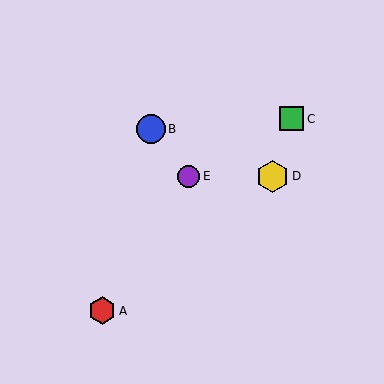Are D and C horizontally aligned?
No, D is at y≈176 and C is at y≈119.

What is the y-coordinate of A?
Object A is at y≈311.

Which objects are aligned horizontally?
Objects D, E are aligned horizontally.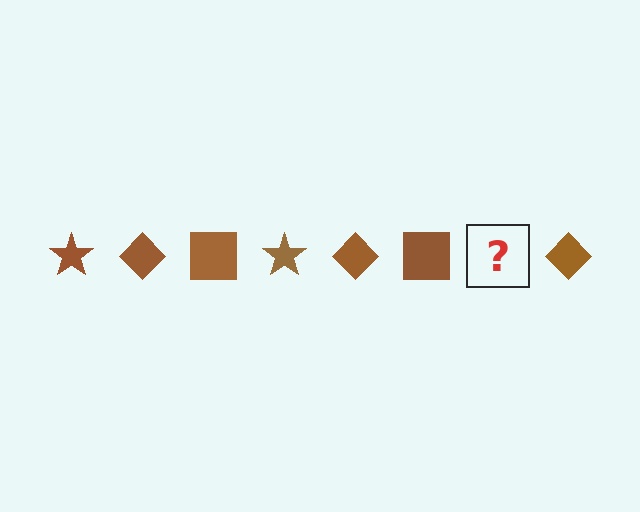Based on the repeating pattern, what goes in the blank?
The blank should be a brown star.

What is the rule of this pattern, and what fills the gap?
The rule is that the pattern cycles through star, diamond, square shapes in brown. The gap should be filled with a brown star.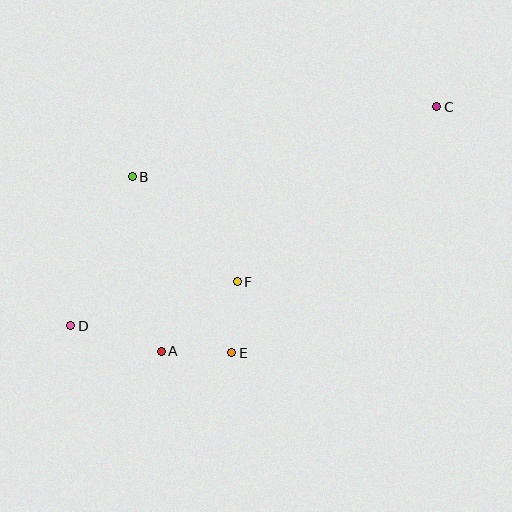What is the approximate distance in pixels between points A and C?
The distance between A and C is approximately 369 pixels.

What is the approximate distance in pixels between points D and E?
The distance between D and E is approximately 163 pixels.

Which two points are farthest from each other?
Points C and D are farthest from each other.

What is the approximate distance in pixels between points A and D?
The distance between A and D is approximately 94 pixels.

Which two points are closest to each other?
Points A and E are closest to each other.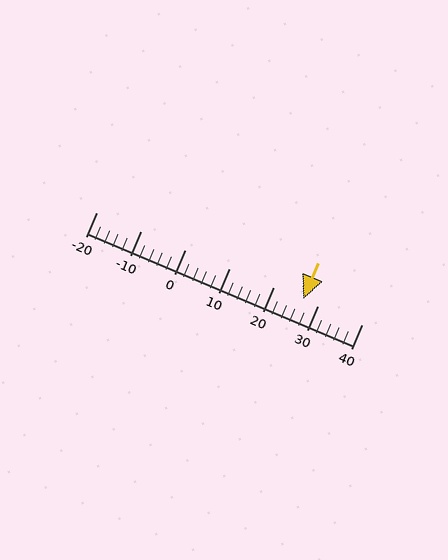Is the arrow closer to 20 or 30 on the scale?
The arrow is closer to 30.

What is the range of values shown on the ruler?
The ruler shows values from -20 to 40.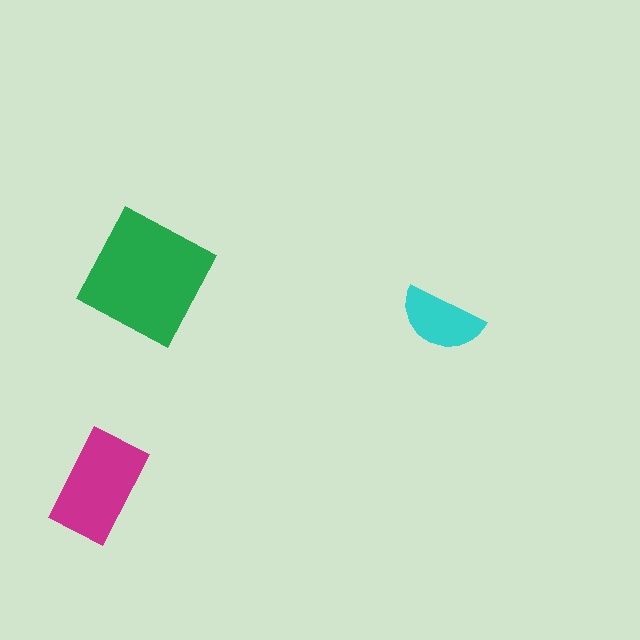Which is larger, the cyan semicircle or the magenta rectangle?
The magenta rectangle.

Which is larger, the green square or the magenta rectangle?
The green square.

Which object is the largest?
The green square.